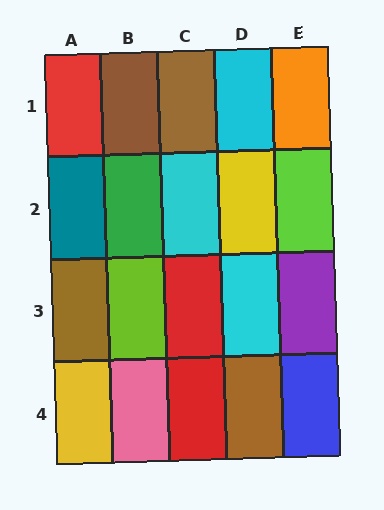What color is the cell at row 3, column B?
Lime.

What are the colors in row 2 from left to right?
Teal, green, cyan, yellow, lime.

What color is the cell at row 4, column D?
Brown.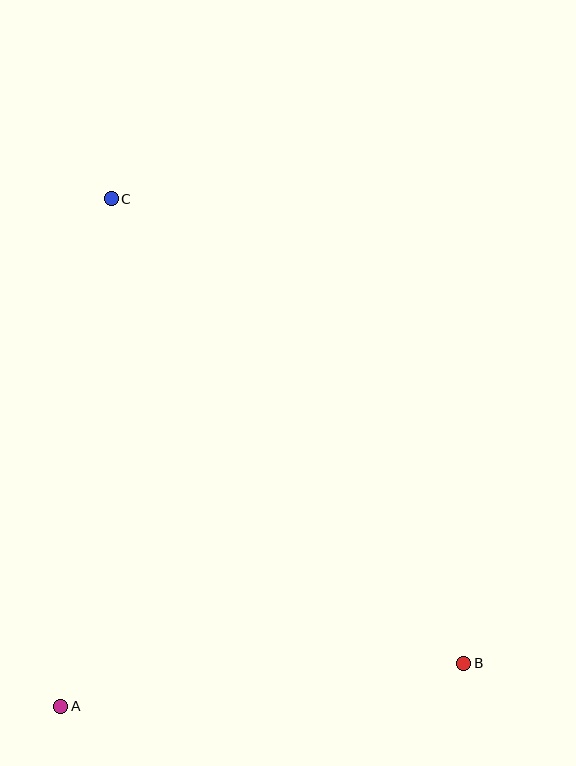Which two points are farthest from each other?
Points B and C are farthest from each other.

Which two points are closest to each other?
Points A and B are closest to each other.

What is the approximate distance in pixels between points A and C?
The distance between A and C is approximately 510 pixels.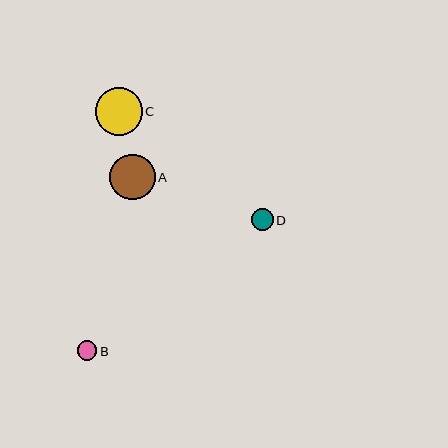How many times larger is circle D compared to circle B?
Circle D is approximately 1.1 times the size of circle B.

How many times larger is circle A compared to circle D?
Circle A is approximately 2.1 times the size of circle D.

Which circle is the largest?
Circle C is the largest with a size of approximately 47 pixels.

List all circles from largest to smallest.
From largest to smallest: C, A, D, B.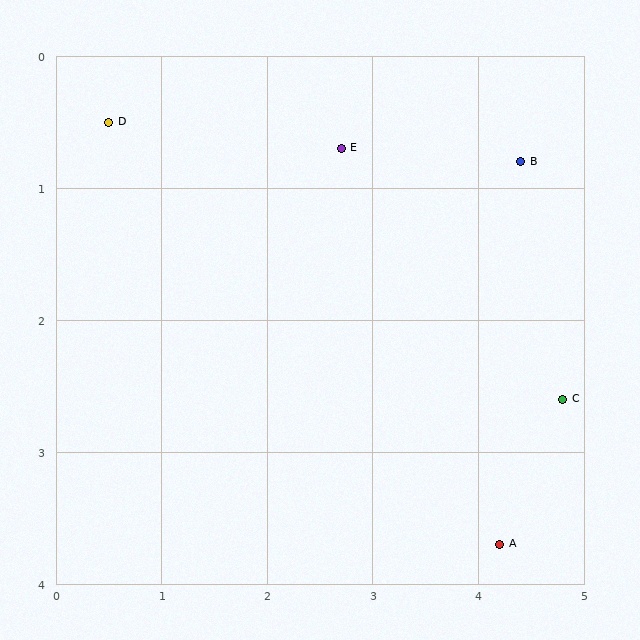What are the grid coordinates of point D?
Point D is at approximately (0.5, 0.5).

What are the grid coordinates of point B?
Point B is at approximately (4.4, 0.8).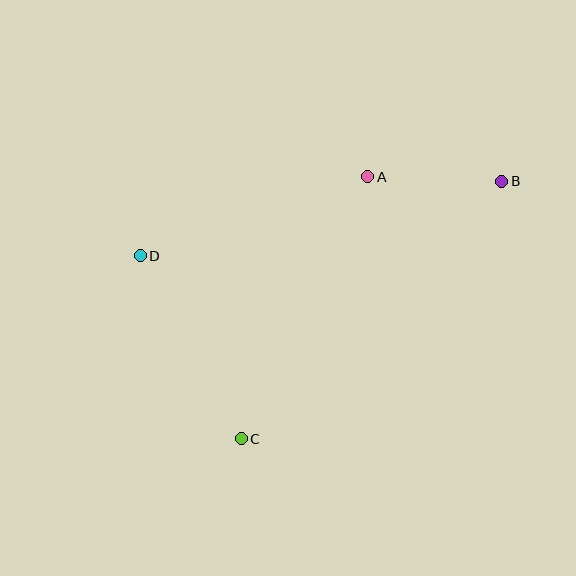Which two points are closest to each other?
Points A and B are closest to each other.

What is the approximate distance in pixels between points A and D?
The distance between A and D is approximately 241 pixels.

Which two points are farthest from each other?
Points B and D are farthest from each other.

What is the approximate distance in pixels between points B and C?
The distance between B and C is approximately 366 pixels.